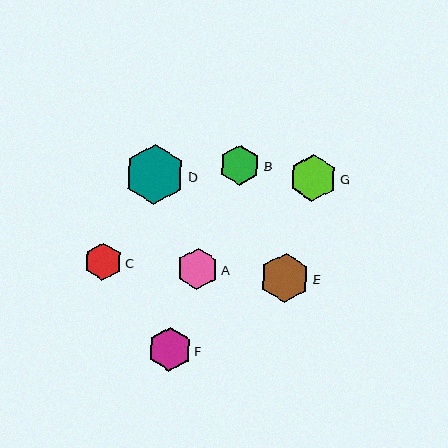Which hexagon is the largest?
Hexagon D is the largest with a size of approximately 60 pixels.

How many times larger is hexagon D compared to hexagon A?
Hexagon D is approximately 1.5 times the size of hexagon A.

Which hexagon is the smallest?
Hexagon C is the smallest with a size of approximately 37 pixels.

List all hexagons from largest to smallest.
From largest to smallest: D, E, G, F, A, B, C.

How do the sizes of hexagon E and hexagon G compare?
Hexagon E and hexagon G are approximately the same size.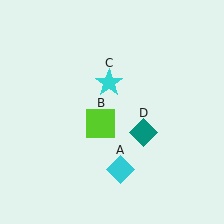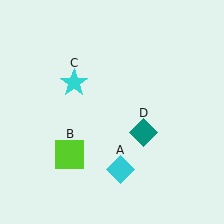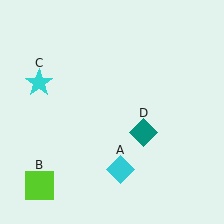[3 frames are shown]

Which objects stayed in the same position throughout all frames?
Cyan diamond (object A) and teal diamond (object D) remained stationary.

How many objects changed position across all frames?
2 objects changed position: lime square (object B), cyan star (object C).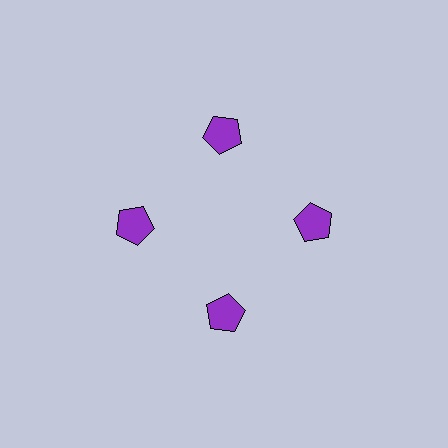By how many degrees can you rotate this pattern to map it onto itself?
The pattern maps onto itself every 90 degrees of rotation.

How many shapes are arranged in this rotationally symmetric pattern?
There are 4 shapes, arranged in 4 groups of 1.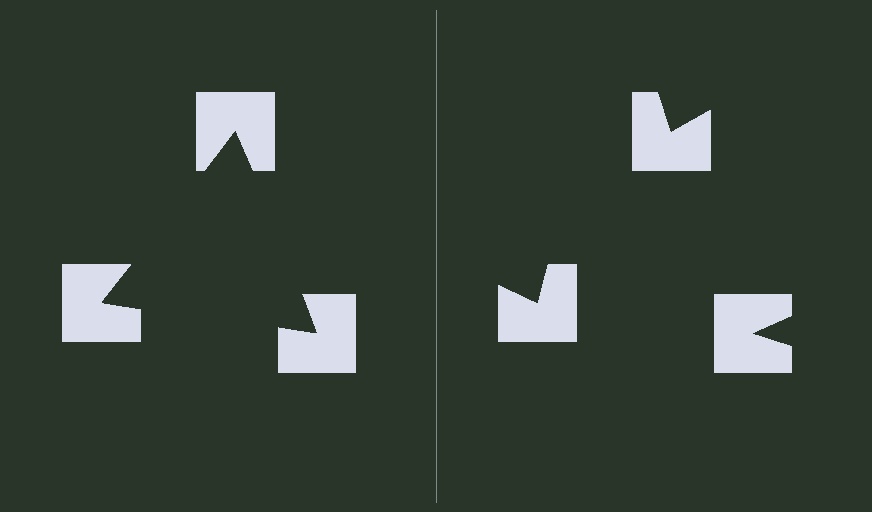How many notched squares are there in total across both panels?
6 — 3 on each side.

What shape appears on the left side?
An illusory triangle.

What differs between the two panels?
The notched squares are positioned identically on both sides; only the wedge orientations differ. On the left they align to a triangle; on the right they are misaligned.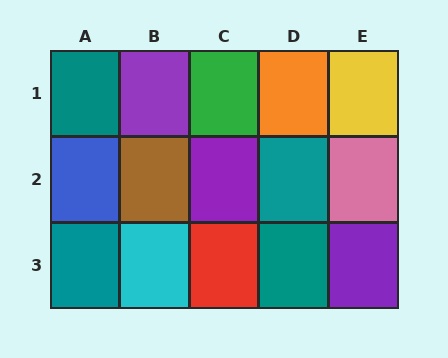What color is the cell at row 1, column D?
Orange.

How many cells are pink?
1 cell is pink.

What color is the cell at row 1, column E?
Yellow.